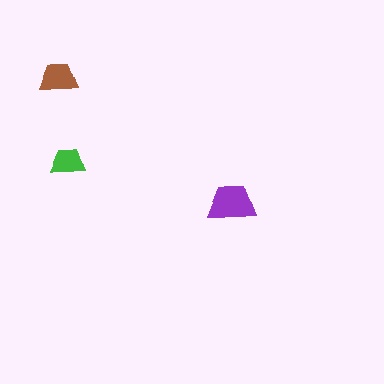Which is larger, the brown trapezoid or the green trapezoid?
The brown one.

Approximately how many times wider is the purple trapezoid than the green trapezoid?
About 1.5 times wider.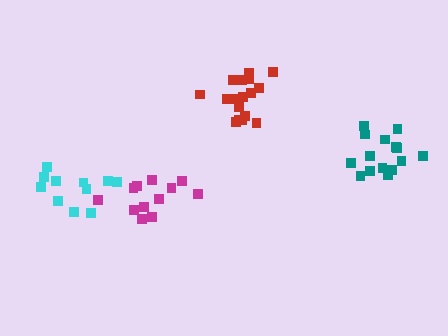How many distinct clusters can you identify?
There are 4 distinct clusters.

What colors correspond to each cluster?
The clusters are colored: red, magenta, cyan, teal.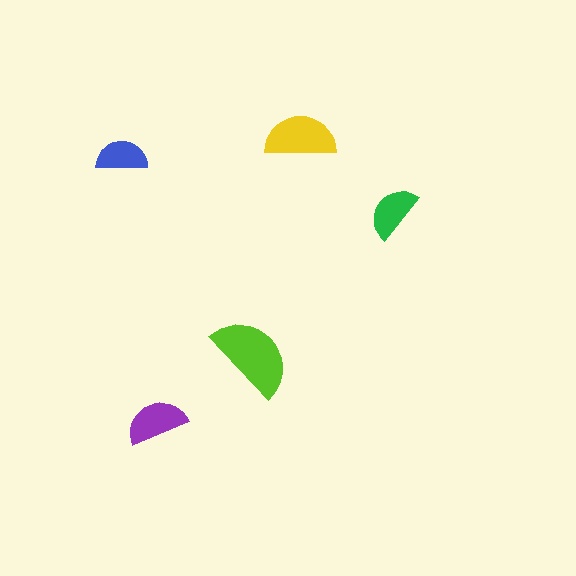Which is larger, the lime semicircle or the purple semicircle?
The lime one.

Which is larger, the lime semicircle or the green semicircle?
The lime one.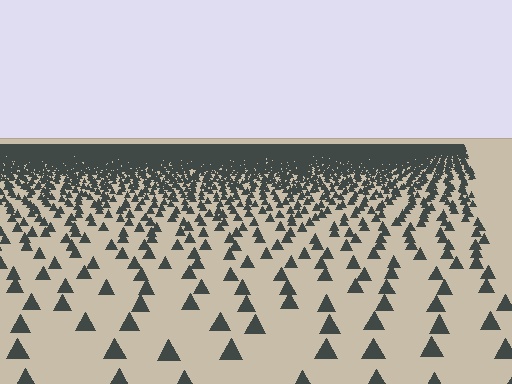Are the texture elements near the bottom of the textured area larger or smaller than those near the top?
Larger. Near the bottom, elements are closer to the viewer and appear at a bigger on-screen size.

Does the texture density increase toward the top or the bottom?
Density increases toward the top.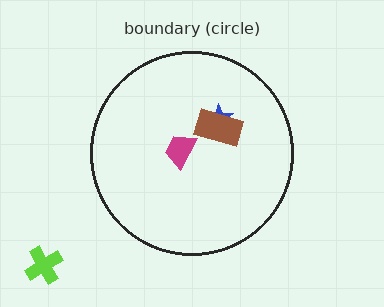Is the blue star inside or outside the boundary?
Inside.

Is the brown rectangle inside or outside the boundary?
Inside.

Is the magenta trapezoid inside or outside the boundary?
Inside.